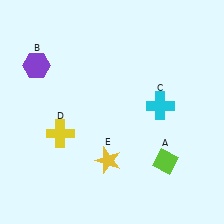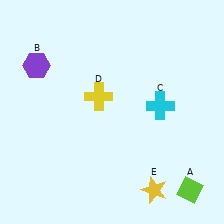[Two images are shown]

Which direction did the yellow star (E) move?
The yellow star (E) moved right.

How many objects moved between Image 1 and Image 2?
3 objects moved between the two images.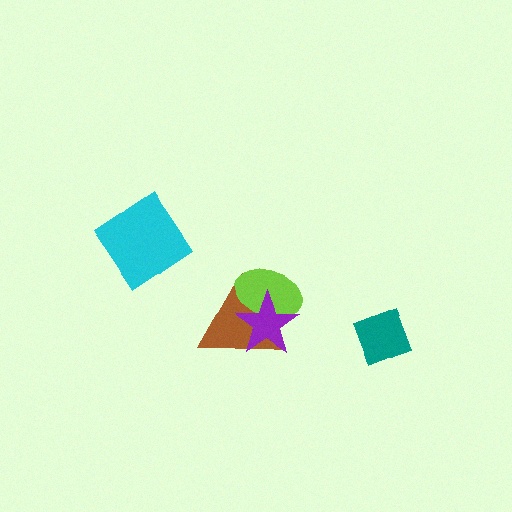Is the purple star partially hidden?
No, no other shape covers it.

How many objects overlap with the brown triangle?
2 objects overlap with the brown triangle.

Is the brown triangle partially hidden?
Yes, it is partially covered by another shape.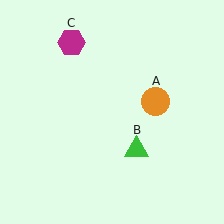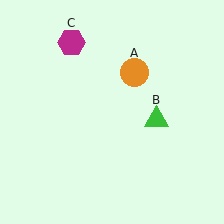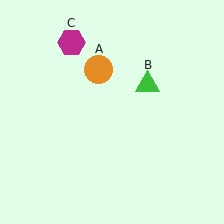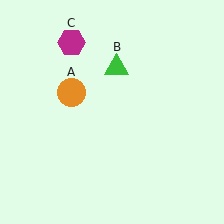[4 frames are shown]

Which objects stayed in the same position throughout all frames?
Magenta hexagon (object C) remained stationary.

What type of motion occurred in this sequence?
The orange circle (object A), green triangle (object B) rotated counterclockwise around the center of the scene.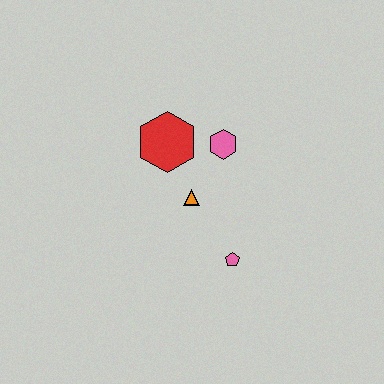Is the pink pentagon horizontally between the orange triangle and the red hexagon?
No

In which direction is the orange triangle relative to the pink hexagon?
The orange triangle is below the pink hexagon.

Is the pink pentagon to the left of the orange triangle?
No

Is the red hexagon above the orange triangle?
Yes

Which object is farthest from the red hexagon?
The pink pentagon is farthest from the red hexagon.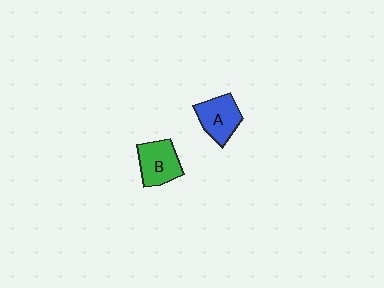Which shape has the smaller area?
Shape A (blue).